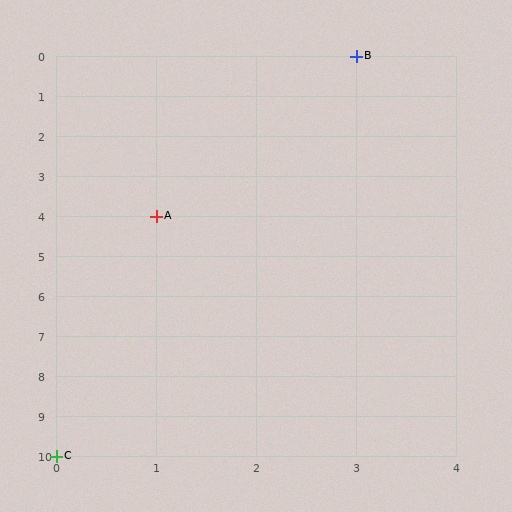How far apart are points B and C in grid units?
Points B and C are 3 columns and 10 rows apart (about 10.4 grid units diagonally).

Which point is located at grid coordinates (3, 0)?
Point B is at (3, 0).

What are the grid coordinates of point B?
Point B is at grid coordinates (3, 0).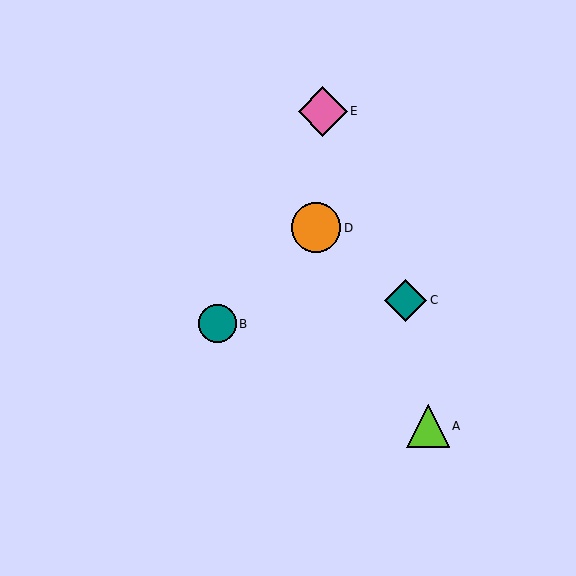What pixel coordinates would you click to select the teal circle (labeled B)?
Click at (217, 324) to select the teal circle B.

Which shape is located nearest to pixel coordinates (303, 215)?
The orange circle (labeled D) at (316, 228) is nearest to that location.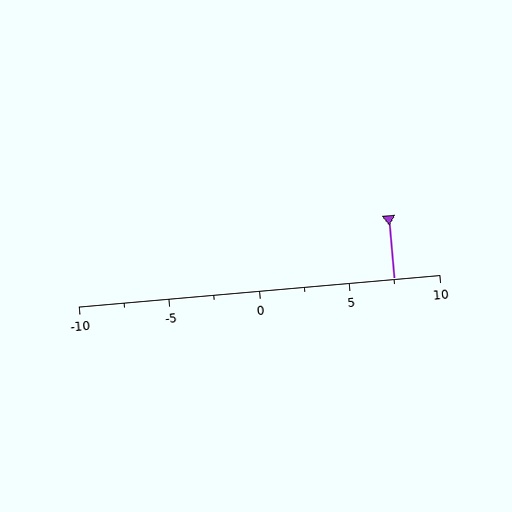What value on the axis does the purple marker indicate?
The marker indicates approximately 7.5.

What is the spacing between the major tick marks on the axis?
The major ticks are spaced 5 apart.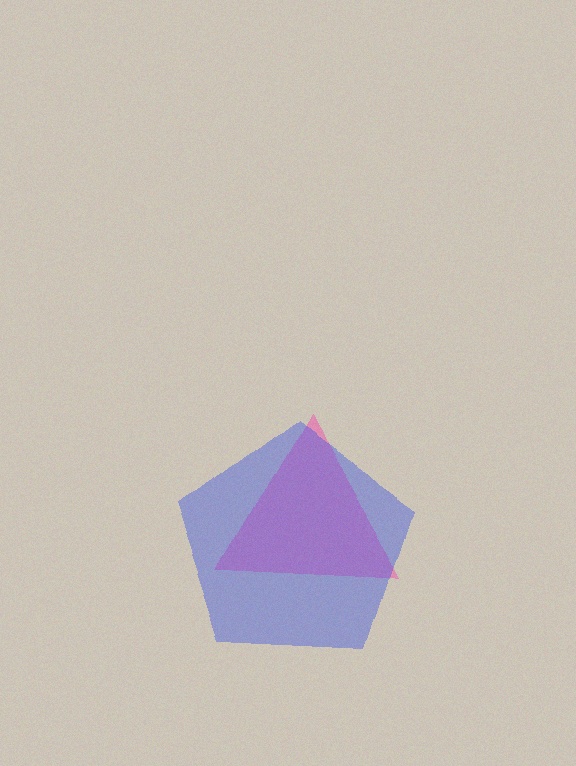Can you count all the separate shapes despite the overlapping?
Yes, there are 2 separate shapes.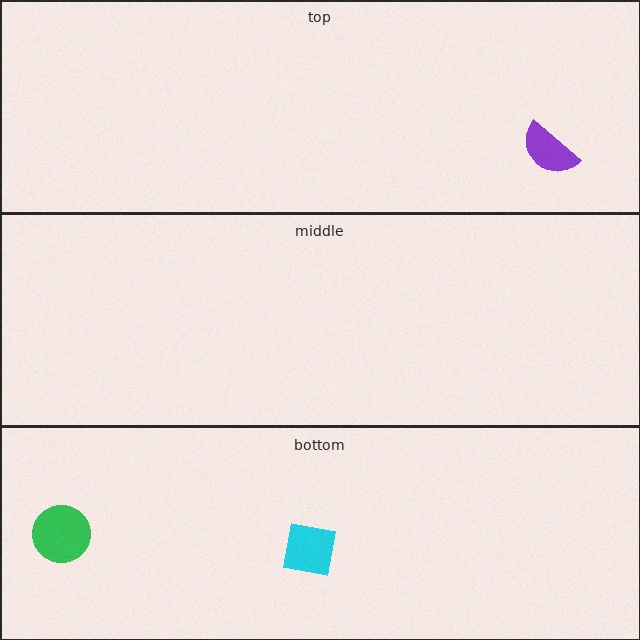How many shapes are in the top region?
1.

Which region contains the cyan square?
The bottom region.